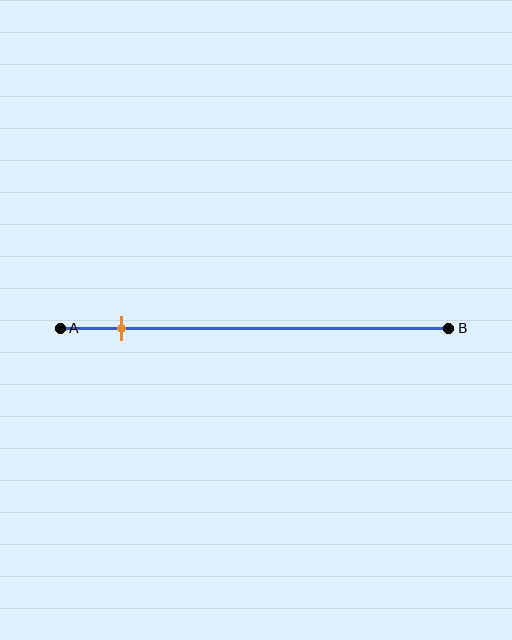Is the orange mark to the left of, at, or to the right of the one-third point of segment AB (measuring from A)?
The orange mark is to the left of the one-third point of segment AB.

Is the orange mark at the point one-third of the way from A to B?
No, the mark is at about 15% from A, not at the 33% one-third point.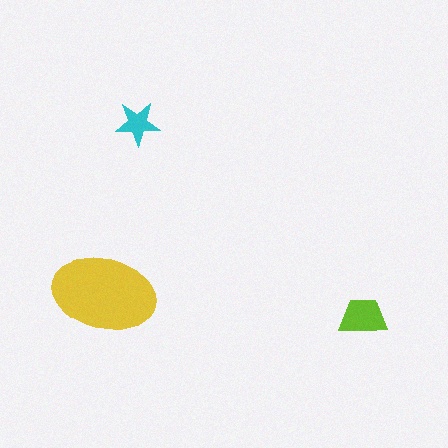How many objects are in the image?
There are 3 objects in the image.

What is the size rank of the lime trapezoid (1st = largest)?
2nd.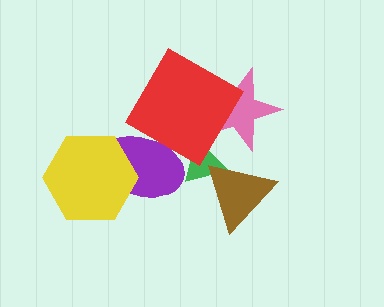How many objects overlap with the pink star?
1 object overlaps with the pink star.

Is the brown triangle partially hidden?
No, no other shape covers it.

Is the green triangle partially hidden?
Yes, it is partially covered by another shape.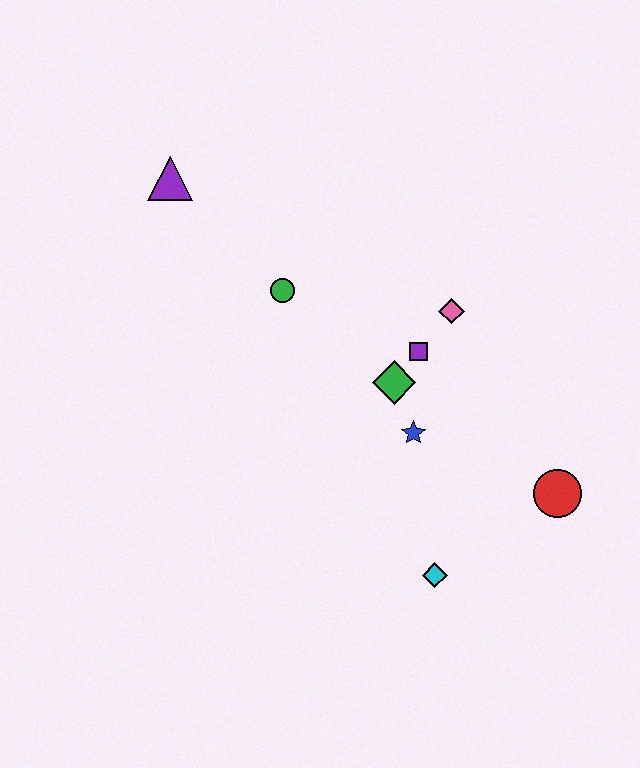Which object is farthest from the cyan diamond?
The purple triangle is farthest from the cyan diamond.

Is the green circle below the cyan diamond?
No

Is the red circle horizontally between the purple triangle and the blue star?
No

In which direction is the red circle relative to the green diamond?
The red circle is to the right of the green diamond.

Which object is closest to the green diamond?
The purple square is closest to the green diamond.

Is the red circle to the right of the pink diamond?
Yes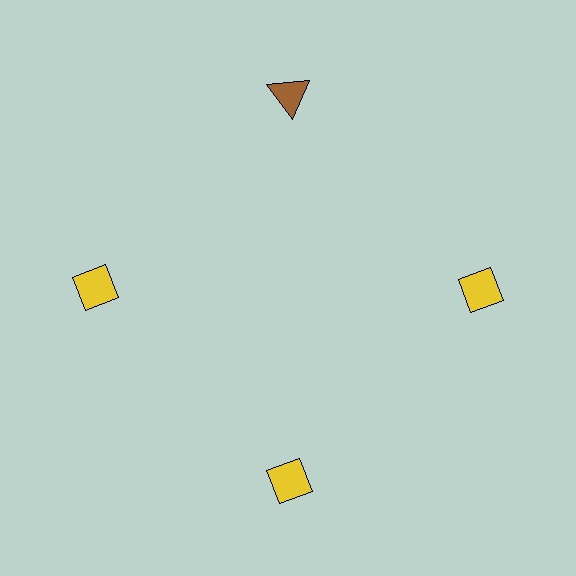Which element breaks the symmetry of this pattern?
The brown triangle at roughly the 12 o'clock position breaks the symmetry. All other shapes are yellow diamonds.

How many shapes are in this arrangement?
There are 4 shapes arranged in a ring pattern.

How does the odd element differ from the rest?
It differs in both color (brown instead of yellow) and shape (triangle instead of diamond).